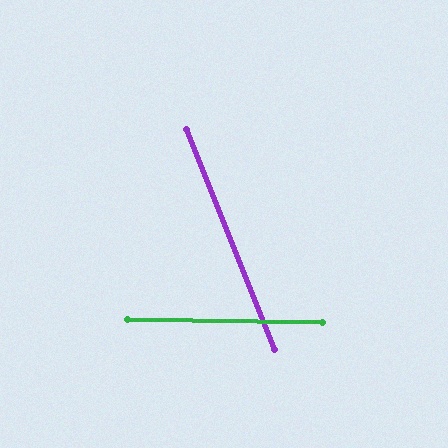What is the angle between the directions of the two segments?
Approximately 67 degrees.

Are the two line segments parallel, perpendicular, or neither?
Neither parallel nor perpendicular — they differ by about 67°.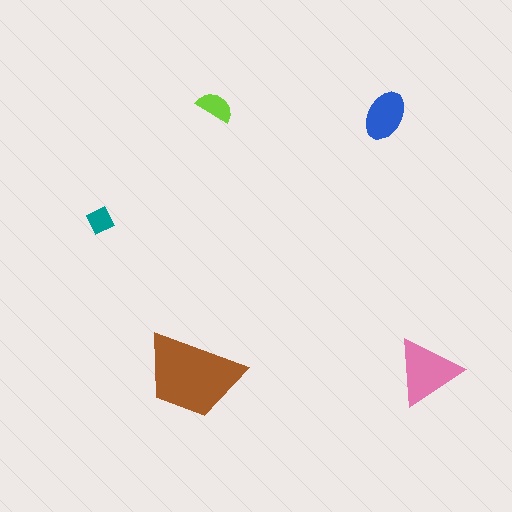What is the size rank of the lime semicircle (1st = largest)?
4th.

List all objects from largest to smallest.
The brown trapezoid, the pink triangle, the blue ellipse, the lime semicircle, the teal diamond.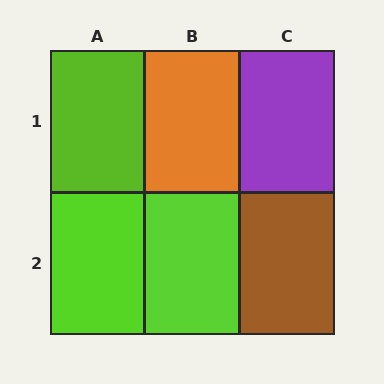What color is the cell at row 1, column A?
Lime.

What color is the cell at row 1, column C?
Purple.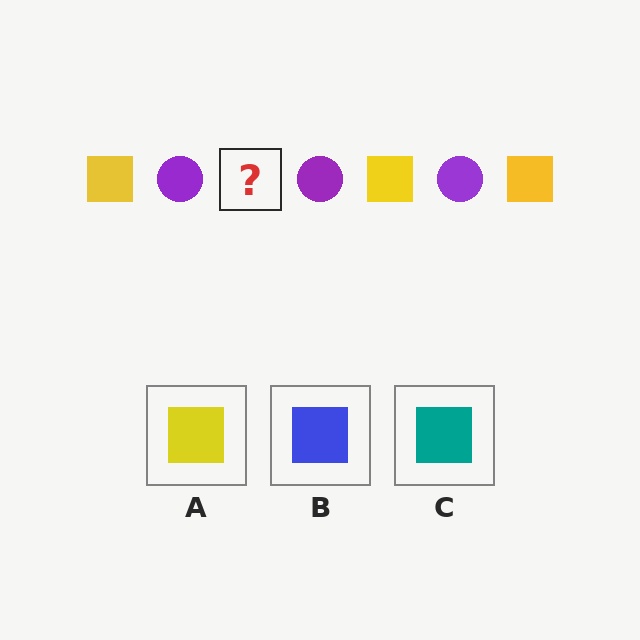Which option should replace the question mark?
Option A.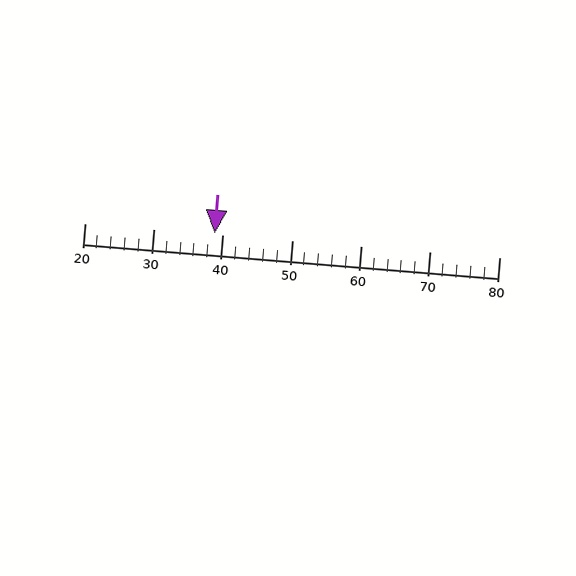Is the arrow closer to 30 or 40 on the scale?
The arrow is closer to 40.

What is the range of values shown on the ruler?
The ruler shows values from 20 to 80.